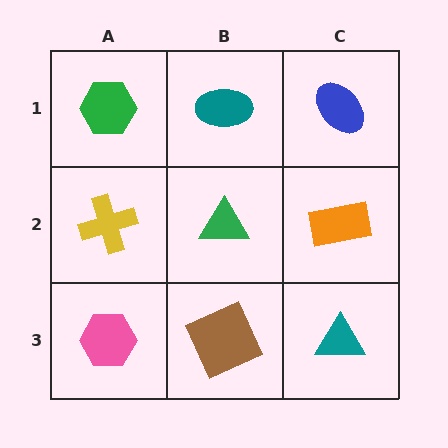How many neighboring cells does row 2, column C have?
3.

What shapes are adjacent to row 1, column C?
An orange rectangle (row 2, column C), a teal ellipse (row 1, column B).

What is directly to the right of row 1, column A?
A teal ellipse.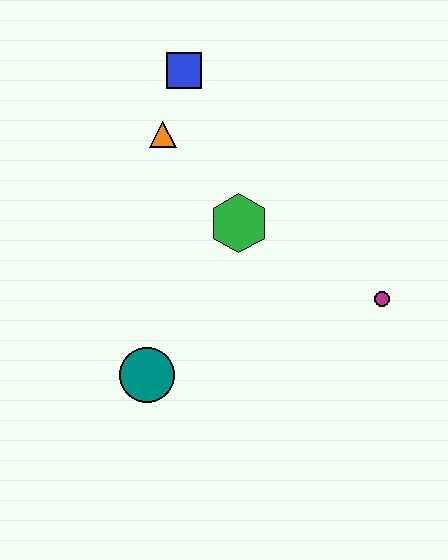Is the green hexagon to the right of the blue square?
Yes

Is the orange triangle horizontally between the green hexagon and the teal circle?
Yes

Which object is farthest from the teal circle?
The blue square is farthest from the teal circle.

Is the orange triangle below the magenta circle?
No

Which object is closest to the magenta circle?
The green hexagon is closest to the magenta circle.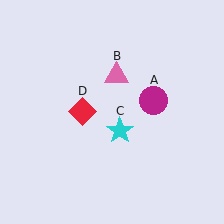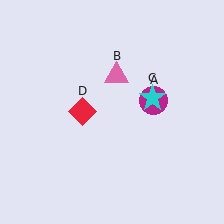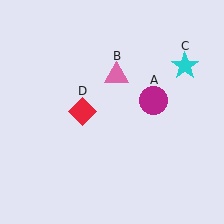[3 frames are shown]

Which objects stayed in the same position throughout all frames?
Magenta circle (object A) and pink triangle (object B) and red diamond (object D) remained stationary.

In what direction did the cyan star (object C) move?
The cyan star (object C) moved up and to the right.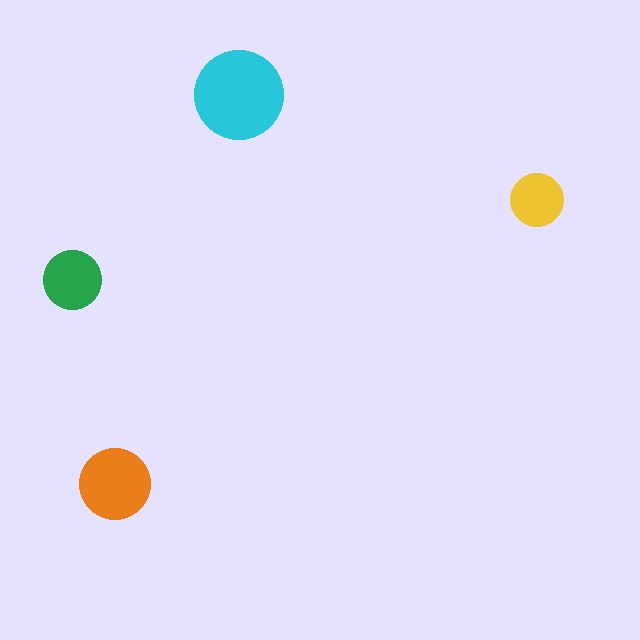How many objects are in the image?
There are 4 objects in the image.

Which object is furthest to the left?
The green circle is leftmost.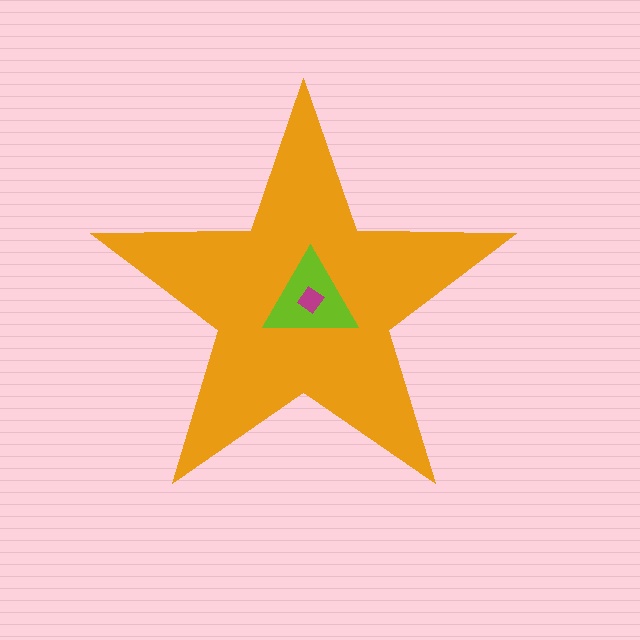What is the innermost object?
The magenta diamond.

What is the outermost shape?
The orange star.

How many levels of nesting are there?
3.